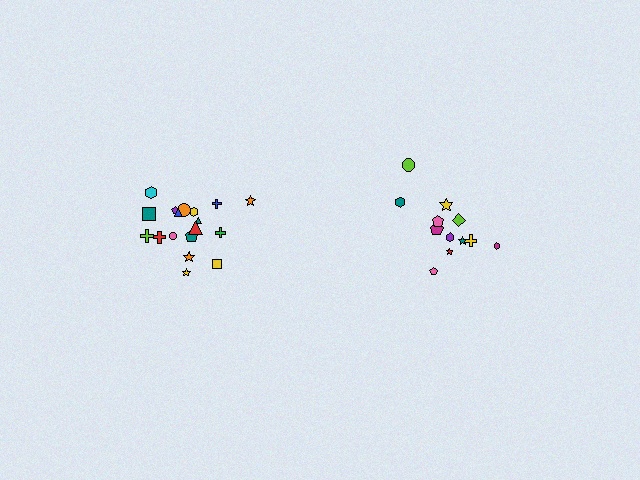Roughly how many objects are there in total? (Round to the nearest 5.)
Roughly 30 objects in total.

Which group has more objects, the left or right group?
The left group.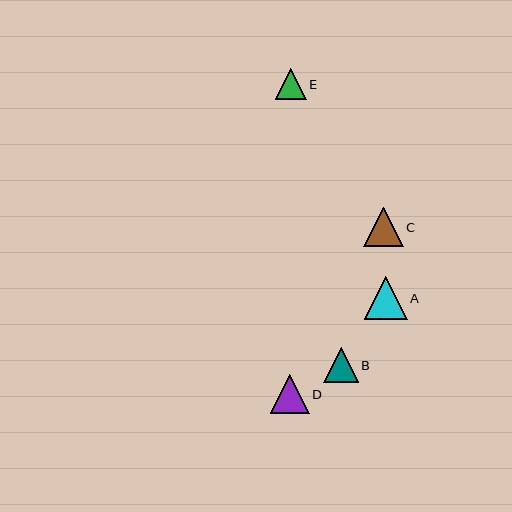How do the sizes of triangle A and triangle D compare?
Triangle A and triangle D are approximately the same size.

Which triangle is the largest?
Triangle A is the largest with a size of approximately 43 pixels.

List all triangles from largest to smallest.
From largest to smallest: A, C, D, B, E.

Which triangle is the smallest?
Triangle E is the smallest with a size of approximately 31 pixels.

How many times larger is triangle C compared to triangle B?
Triangle C is approximately 1.1 times the size of triangle B.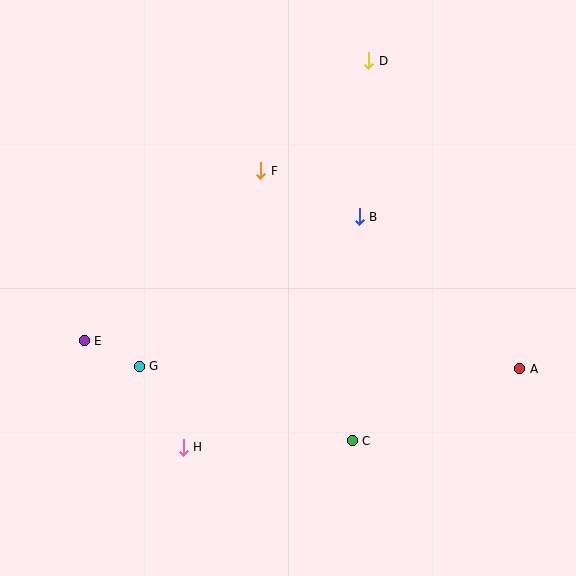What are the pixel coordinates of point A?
Point A is at (520, 369).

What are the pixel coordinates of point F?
Point F is at (261, 171).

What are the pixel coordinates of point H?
Point H is at (183, 447).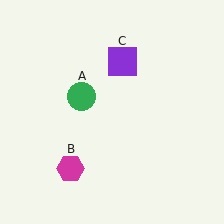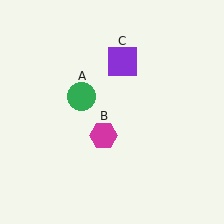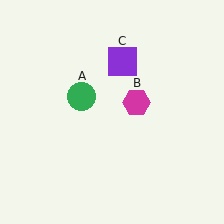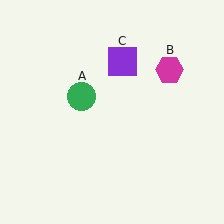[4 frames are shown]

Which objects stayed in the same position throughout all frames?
Green circle (object A) and purple square (object C) remained stationary.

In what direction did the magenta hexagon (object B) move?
The magenta hexagon (object B) moved up and to the right.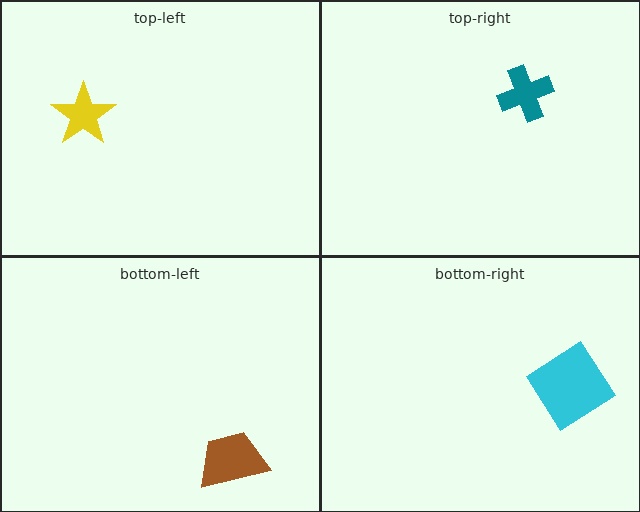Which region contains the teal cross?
The top-right region.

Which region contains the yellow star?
The top-left region.